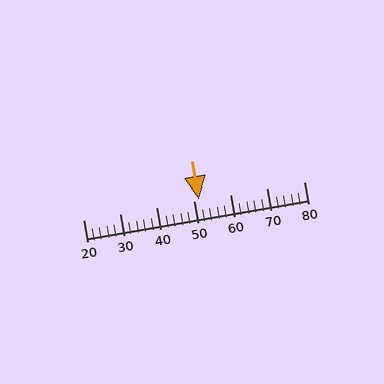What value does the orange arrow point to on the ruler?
The orange arrow points to approximately 52.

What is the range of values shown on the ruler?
The ruler shows values from 20 to 80.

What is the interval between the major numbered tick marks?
The major tick marks are spaced 10 units apart.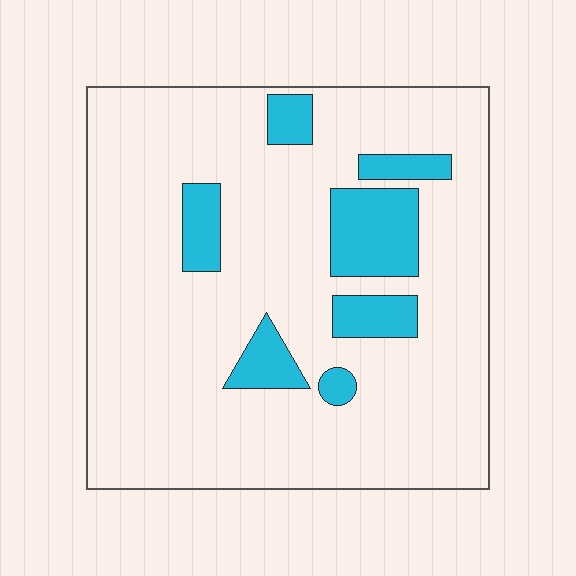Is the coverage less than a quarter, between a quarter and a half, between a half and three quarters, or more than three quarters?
Less than a quarter.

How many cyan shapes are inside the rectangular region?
7.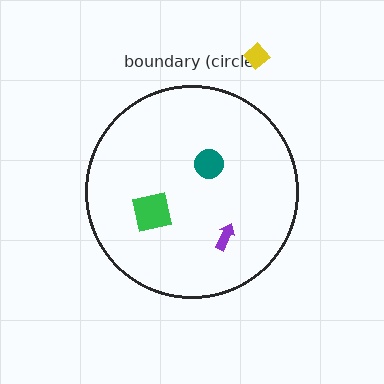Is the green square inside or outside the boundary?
Inside.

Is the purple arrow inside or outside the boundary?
Inside.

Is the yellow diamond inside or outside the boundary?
Outside.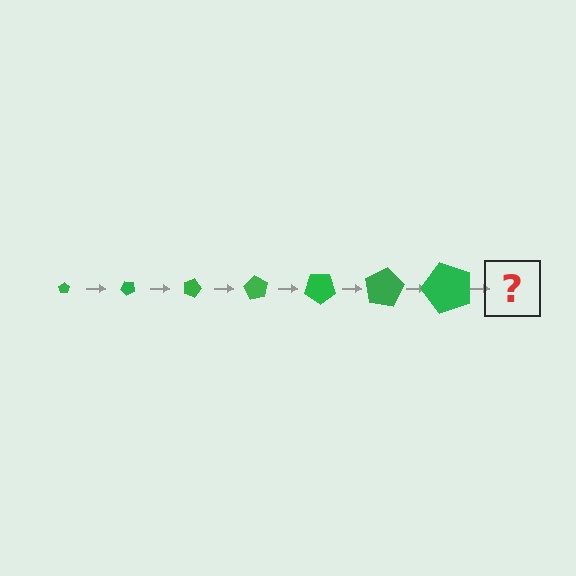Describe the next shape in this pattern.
It should be a pentagon, larger than the previous one and rotated 315 degrees from the start.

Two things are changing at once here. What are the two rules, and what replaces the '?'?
The two rules are that the pentagon grows larger each step and it rotates 45 degrees each step. The '?' should be a pentagon, larger than the previous one and rotated 315 degrees from the start.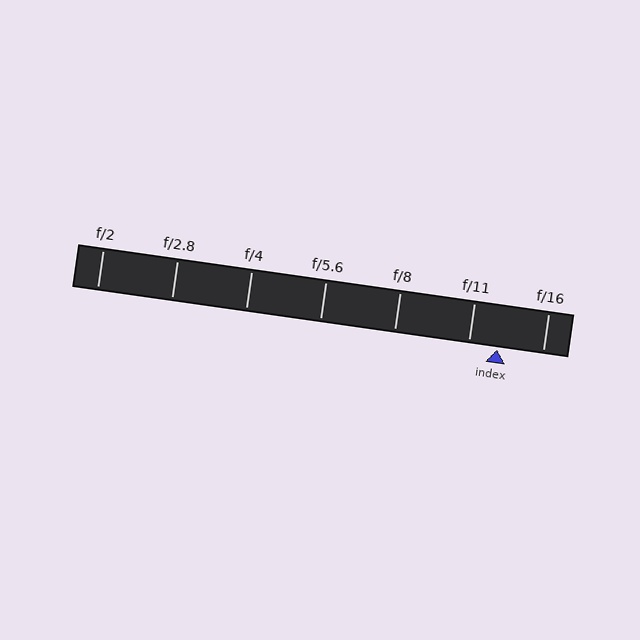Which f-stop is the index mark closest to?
The index mark is closest to f/11.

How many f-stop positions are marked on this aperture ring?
There are 7 f-stop positions marked.